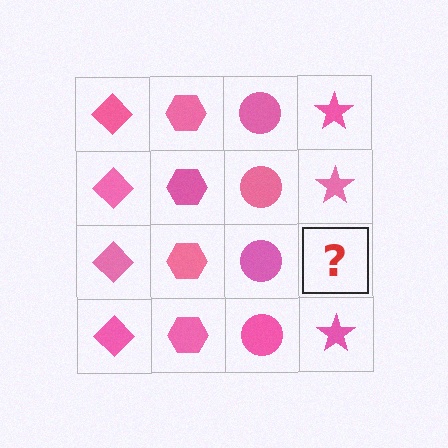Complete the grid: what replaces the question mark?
The question mark should be replaced with a pink star.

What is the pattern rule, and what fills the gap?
The rule is that each column has a consistent shape. The gap should be filled with a pink star.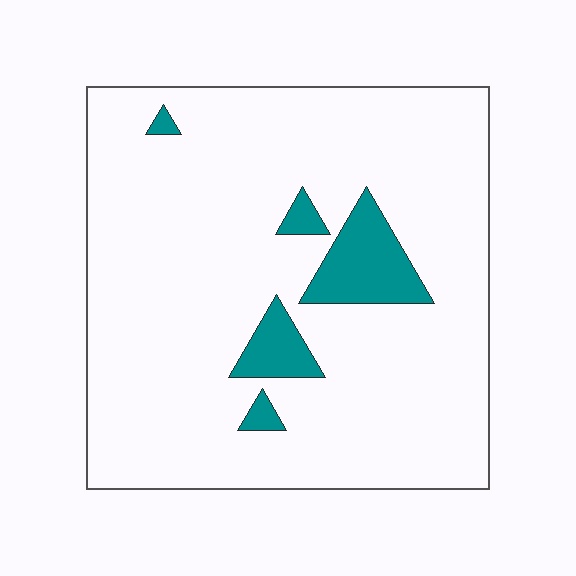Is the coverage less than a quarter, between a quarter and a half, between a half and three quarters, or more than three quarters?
Less than a quarter.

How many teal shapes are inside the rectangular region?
5.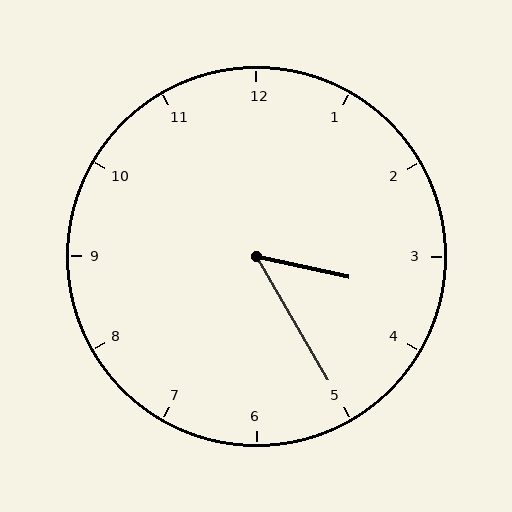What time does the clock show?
3:25.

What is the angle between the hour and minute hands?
Approximately 48 degrees.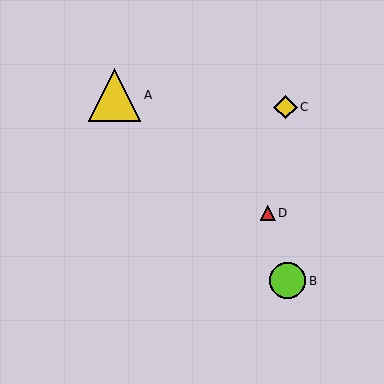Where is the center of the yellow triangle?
The center of the yellow triangle is at (115, 95).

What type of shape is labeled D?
Shape D is a red triangle.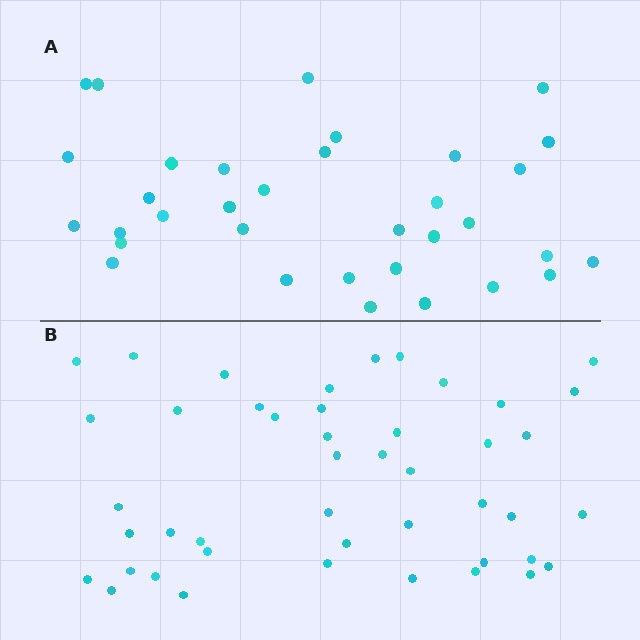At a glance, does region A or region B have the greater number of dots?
Region B (the bottom region) has more dots.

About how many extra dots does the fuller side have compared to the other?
Region B has roughly 12 or so more dots than region A.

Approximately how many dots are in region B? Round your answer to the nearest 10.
About 40 dots. (The exact count is 45, which rounds to 40.)